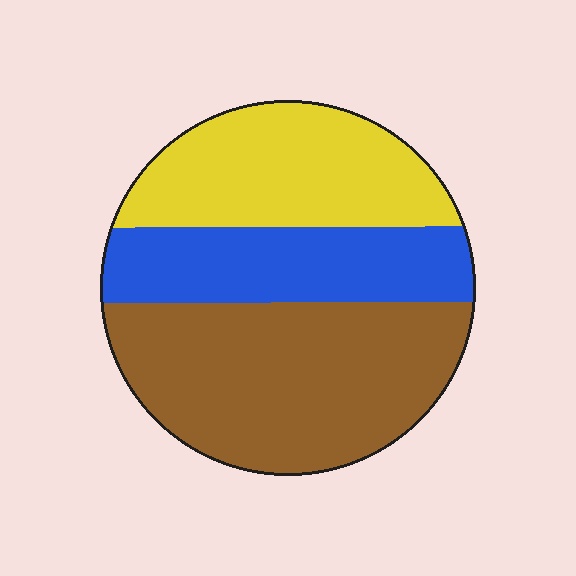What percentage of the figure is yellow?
Yellow takes up about one third (1/3) of the figure.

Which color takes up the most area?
Brown, at roughly 45%.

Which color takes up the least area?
Blue, at roughly 25%.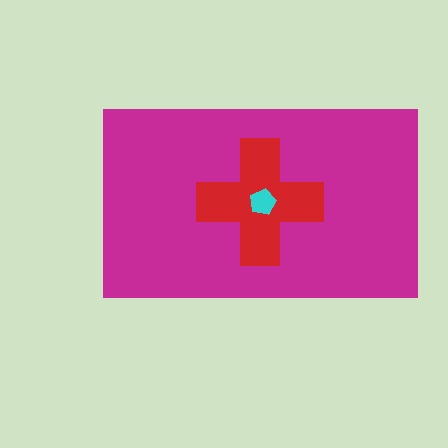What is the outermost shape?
The magenta rectangle.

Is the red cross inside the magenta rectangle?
Yes.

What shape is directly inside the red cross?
The cyan pentagon.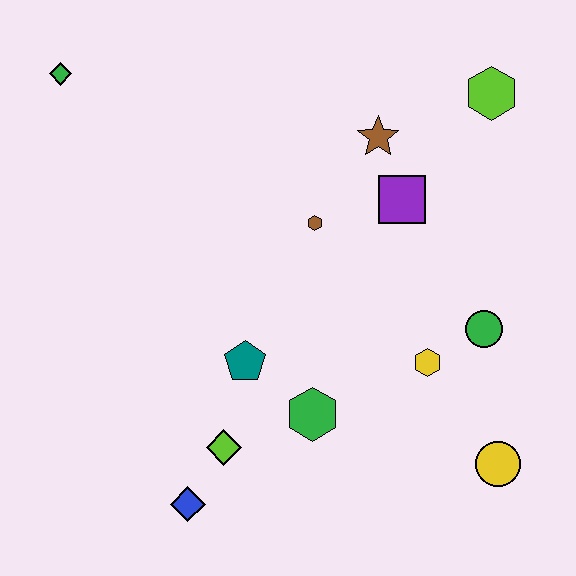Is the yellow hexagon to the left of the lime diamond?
No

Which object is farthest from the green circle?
The green diamond is farthest from the green circle.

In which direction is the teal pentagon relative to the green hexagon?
The teal pentagon is to the left of the green hexagon.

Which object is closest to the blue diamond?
The lime diamond is closest to the blue diamond.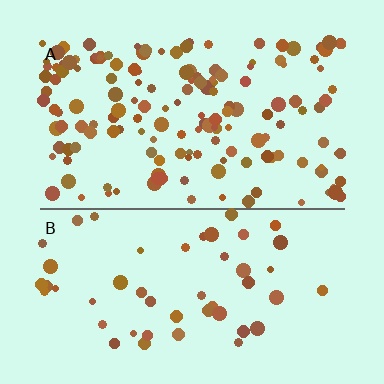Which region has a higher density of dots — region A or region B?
A (the top).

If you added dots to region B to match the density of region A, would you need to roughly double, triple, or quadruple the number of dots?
Approximately triple.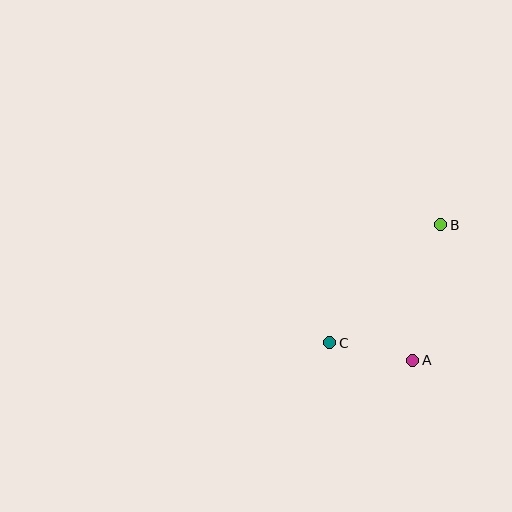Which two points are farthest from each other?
Points B and C are farthest from each other.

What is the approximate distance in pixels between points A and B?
The distance between A and B is approximately 138 pixels.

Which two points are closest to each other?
Points A and C are closest to each other.